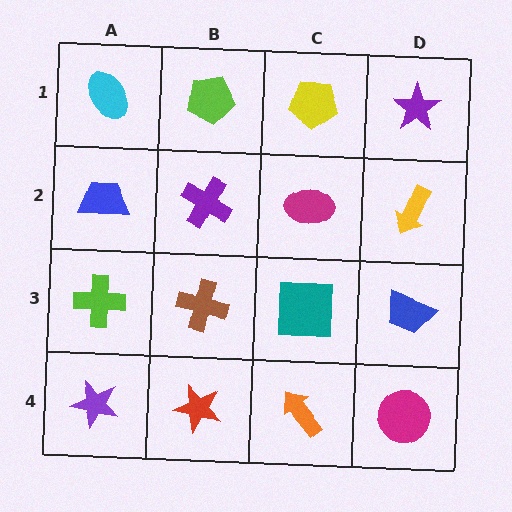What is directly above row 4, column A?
A lime cross.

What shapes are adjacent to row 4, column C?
A teal square (row 3, column C), a red star (row 4, column B), a magenta circle (row 4, column D).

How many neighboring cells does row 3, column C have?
4.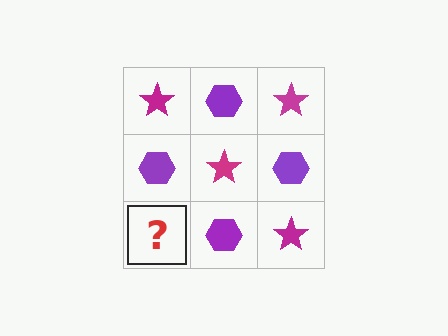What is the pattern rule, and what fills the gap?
The rule is that it alternates magenta star and purple hexagon in a checkerboard pattern. The gap should be filled with a magenta star.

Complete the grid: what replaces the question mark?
The question mark should be replaced with a magenta star.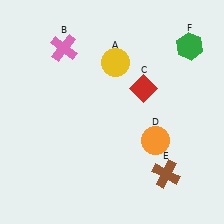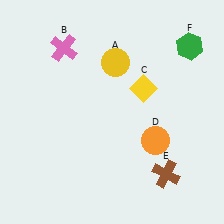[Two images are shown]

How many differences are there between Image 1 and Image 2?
There is 1 difference between the two images.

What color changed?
The diamond (C) changed from red in Image 1 to yellow in Image 2.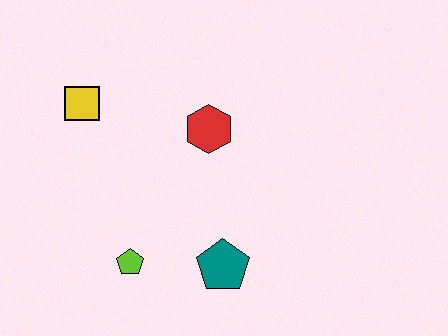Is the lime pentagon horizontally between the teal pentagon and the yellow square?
Yes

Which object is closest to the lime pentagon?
The teal pentagon is closest to the lime pentagon.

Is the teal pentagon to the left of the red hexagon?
No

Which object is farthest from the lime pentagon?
The yellow square is farthest from the lime pentagon.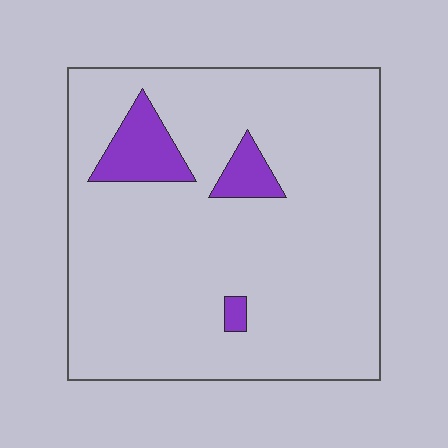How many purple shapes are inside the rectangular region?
3.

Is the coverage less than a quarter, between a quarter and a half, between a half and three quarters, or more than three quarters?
Less than a quarter.